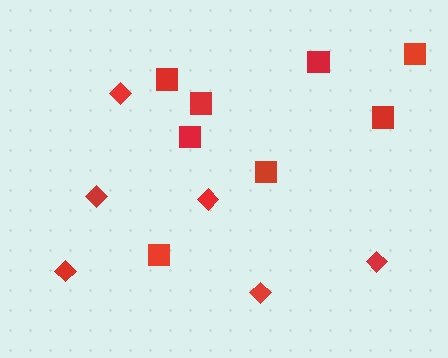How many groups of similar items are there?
There are 2 groups: one group of squares (8) and one group of diamonds (6).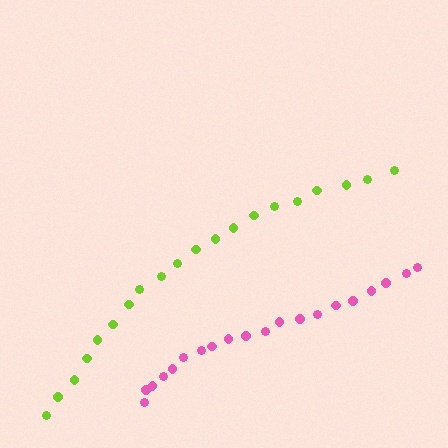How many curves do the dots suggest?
There are 2 distinct paths.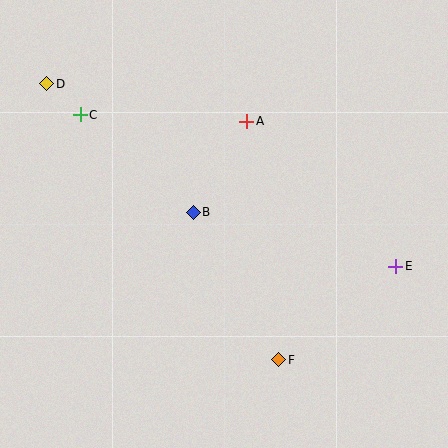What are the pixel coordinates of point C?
Point C is at (80, 115).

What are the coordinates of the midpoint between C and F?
The midpoint between C and F is at (180, 237).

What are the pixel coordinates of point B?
Point B is at (193, 212).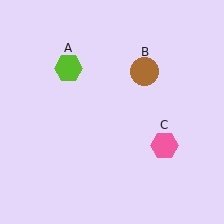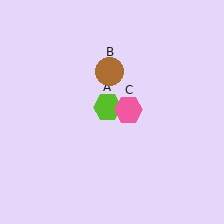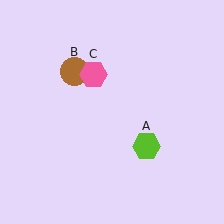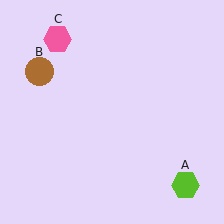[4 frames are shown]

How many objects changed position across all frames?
3 objects changed position: lime hexagon (object A), brown circle (object B), pink hexagon (object C).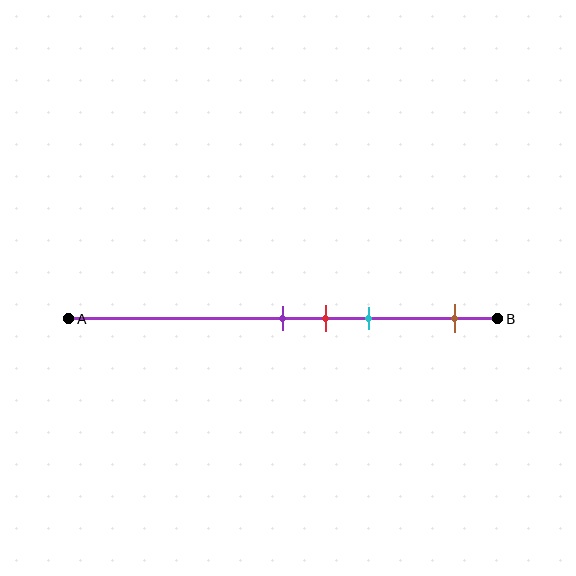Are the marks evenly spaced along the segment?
No, the marks are not evenly spaced.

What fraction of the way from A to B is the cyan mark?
The cyan mark is approximately 70% (0.7) of the way from A to B.